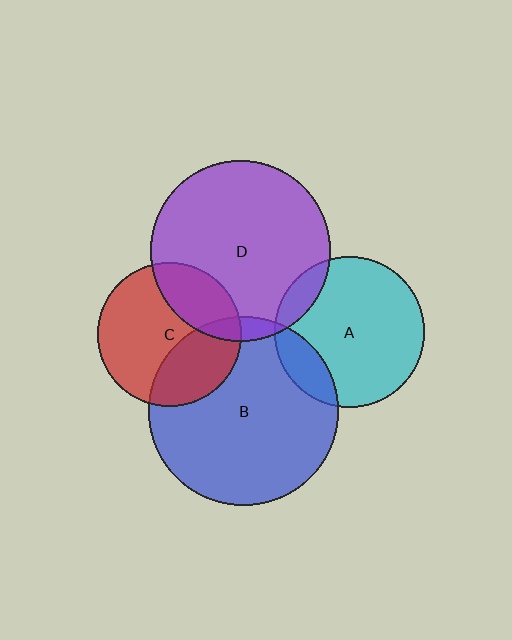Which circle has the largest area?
Circle B (blue).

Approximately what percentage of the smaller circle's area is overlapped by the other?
Approximately 15%.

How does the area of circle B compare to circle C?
Approximately 1.7 times.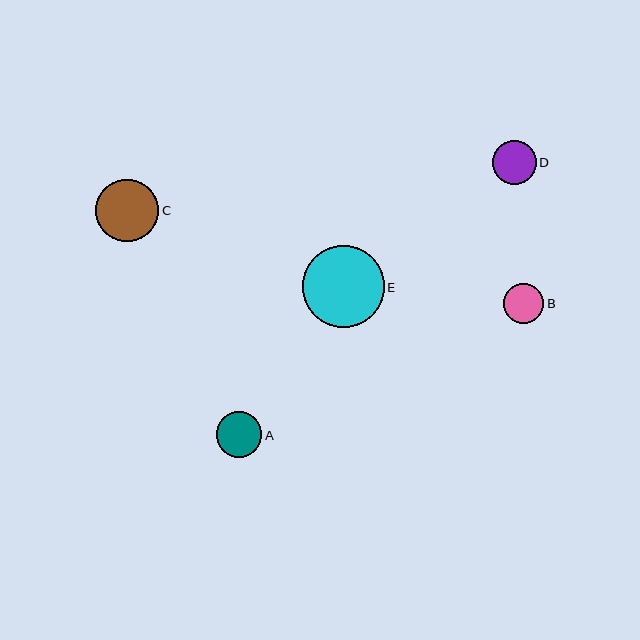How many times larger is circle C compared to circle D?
Circle C is approximately 1.4 times the size of circle D.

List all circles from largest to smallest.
From largest to smallest: E, C, A, D, B.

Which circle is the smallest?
Circle B is the smallest with a size of approximately 41 pixels.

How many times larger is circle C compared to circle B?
Circle C is approximately 1.5 times the size of circle B.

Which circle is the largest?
Circle E is the largest with a size of approximately 82 pixels.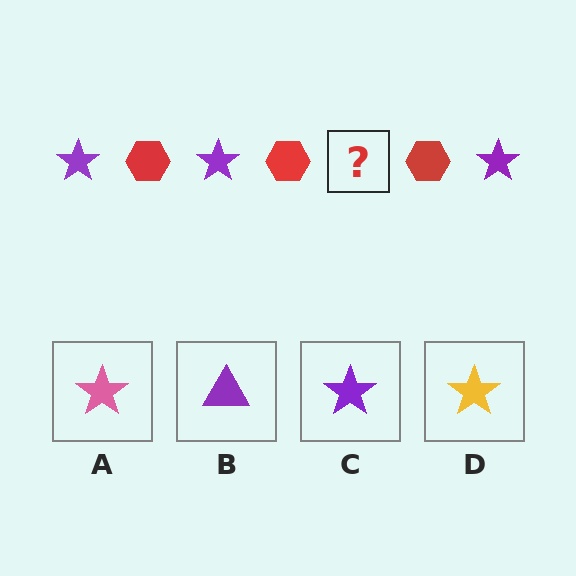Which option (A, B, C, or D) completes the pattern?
C.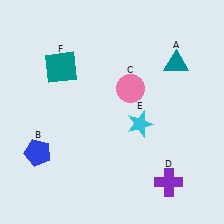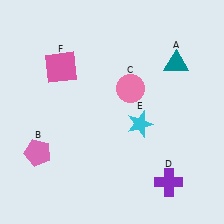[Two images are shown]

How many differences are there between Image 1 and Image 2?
There are 2 differences between the two images.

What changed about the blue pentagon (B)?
In Image 1, B is blue. In Image 2, it changed to pink.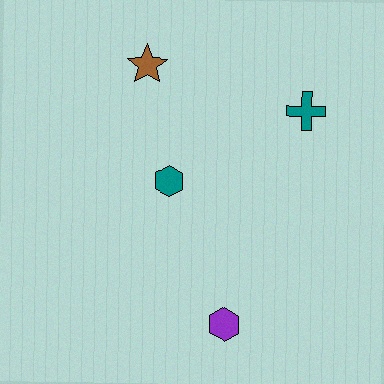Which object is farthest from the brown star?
The purple hexagon is farthest from the brown star.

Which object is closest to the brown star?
The teal hexagon is closest to the brown star.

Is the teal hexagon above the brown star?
No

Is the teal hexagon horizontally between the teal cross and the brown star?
Yes